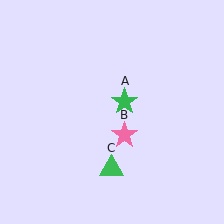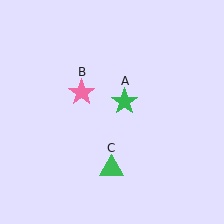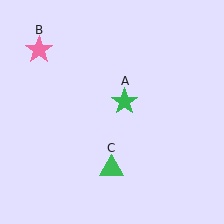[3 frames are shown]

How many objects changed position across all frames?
1 object changed position: pink star (object B).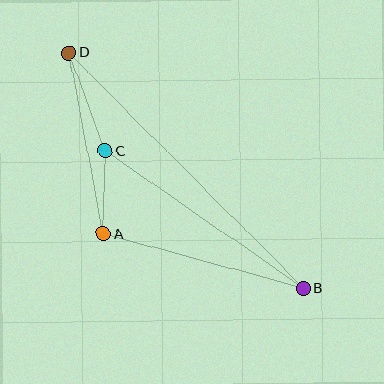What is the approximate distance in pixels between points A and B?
The distance between A and B is approximately 208 pixels.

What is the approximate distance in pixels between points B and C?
The distance between B and C is approximately 241 pixels.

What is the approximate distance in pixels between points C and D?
The distance between C and D is approximately 105 pixels.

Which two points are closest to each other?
Points A and C are closest to each other.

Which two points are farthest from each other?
Points B and D are farthest from each other.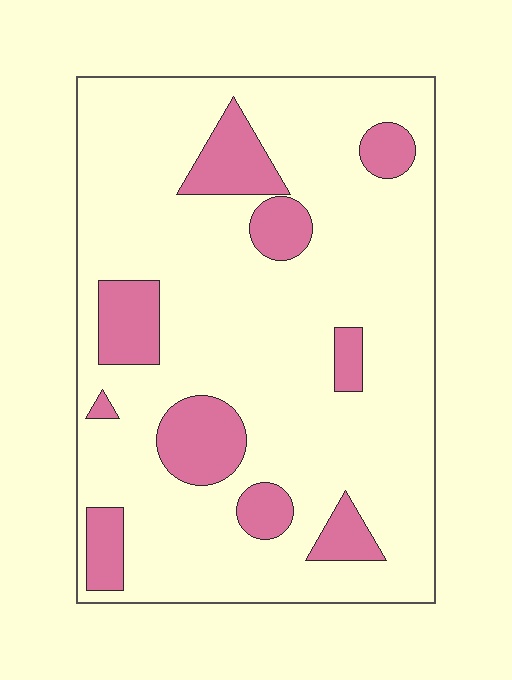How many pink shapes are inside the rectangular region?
10.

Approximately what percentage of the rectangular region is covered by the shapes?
Approximately 20%.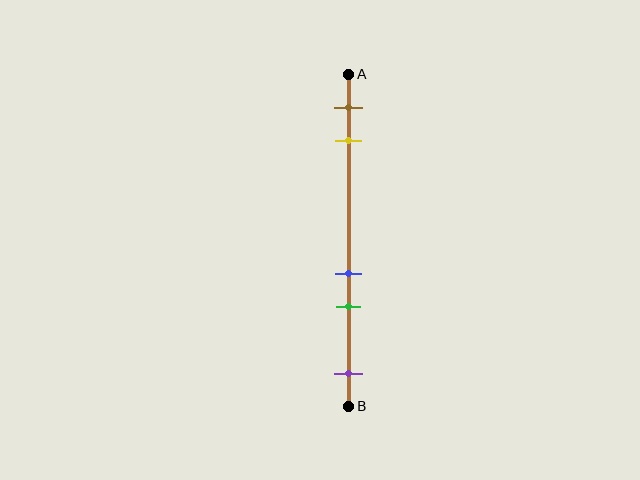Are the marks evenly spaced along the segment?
No, the marks are not evenly spaced.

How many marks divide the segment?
There are 5 marks dividing the segment.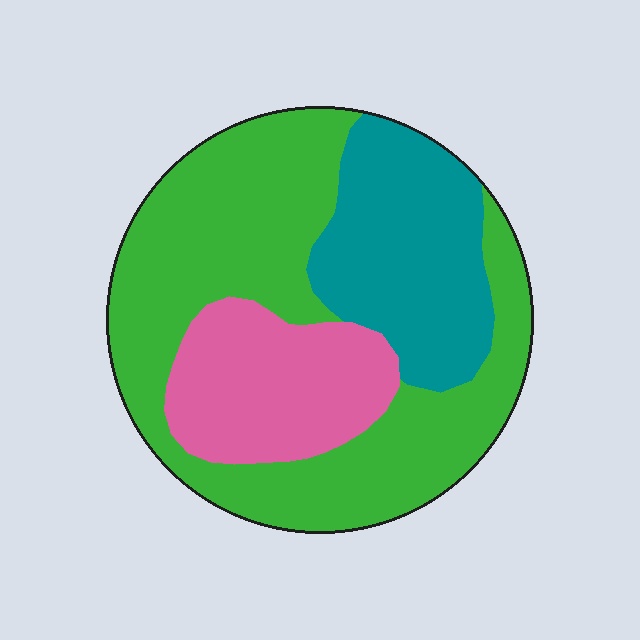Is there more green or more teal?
Green.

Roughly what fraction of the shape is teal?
Teal takes up between a sixth and a third of the shape.